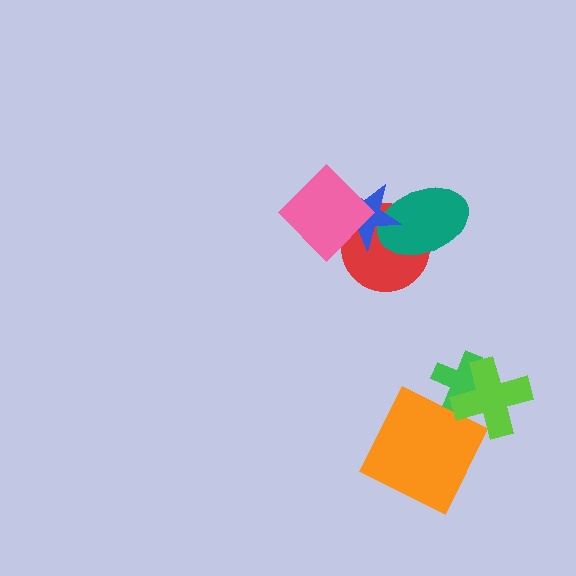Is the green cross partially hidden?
Yes, it is partially covered by another shape.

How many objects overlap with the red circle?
3 objects overlap with the red circle.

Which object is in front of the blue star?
The pink diamond is in front of the blue star.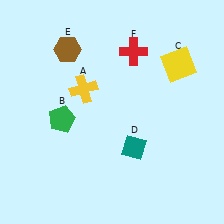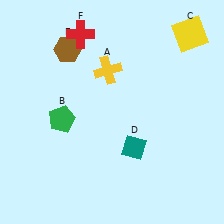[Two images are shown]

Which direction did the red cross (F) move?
The red cross (F) moved left.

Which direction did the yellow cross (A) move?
The yellow cross (A) moved right.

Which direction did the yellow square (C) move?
The yellow square (C) moved up.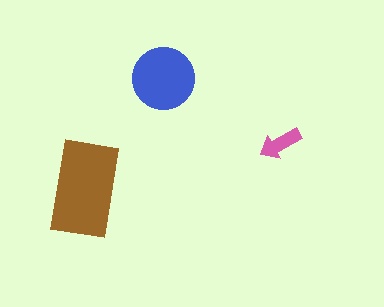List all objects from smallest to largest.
The pink arrow, the blue circle, the brown rectangle.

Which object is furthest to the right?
The pink arrow is rightmost.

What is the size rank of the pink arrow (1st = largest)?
3rd.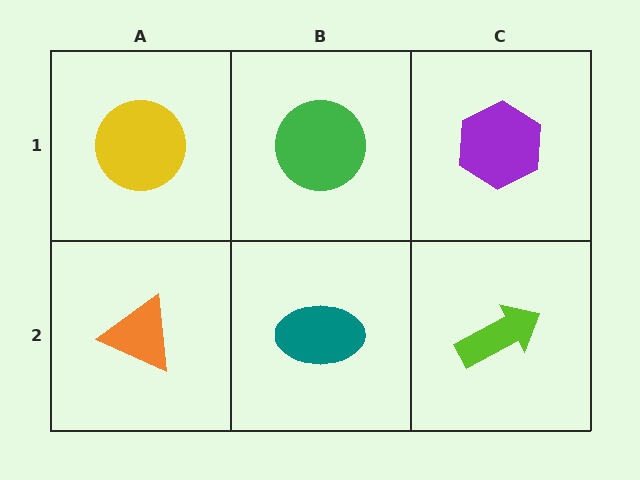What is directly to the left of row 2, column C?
A teal ellipse.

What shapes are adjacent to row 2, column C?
A purple hexagon (row 1, column C), a teal ellipse (row 2, column B).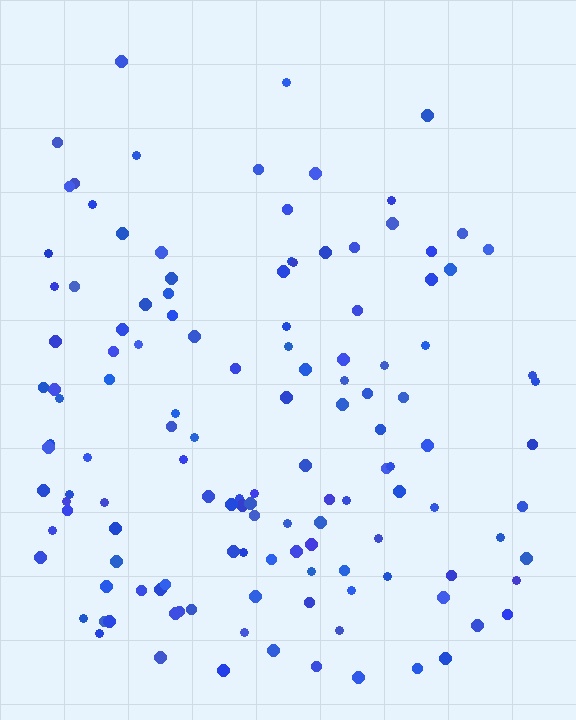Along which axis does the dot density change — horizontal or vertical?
Vertical.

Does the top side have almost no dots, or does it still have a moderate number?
Still a moderate number, just noticeably fewer than the bottom.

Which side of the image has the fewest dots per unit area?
The top.